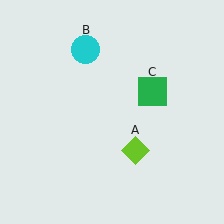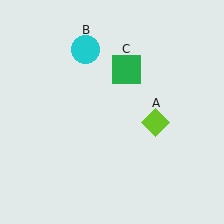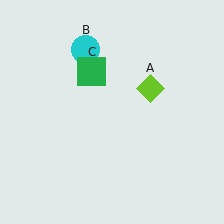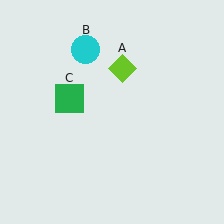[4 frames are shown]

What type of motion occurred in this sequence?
The lime diamond (object A), green square (object C) rotated counterclockwise around the center of the scene.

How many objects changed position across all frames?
2 objects changed position: lime diamond (object A), green square (object C).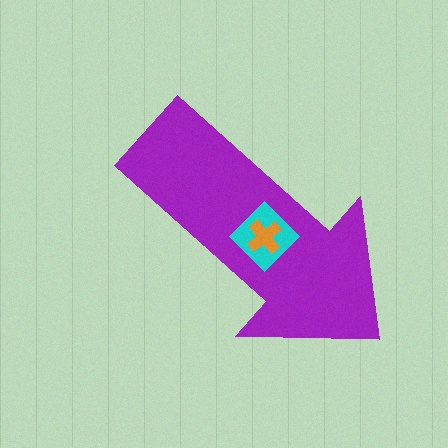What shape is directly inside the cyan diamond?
The orange cross.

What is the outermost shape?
The purple arrow.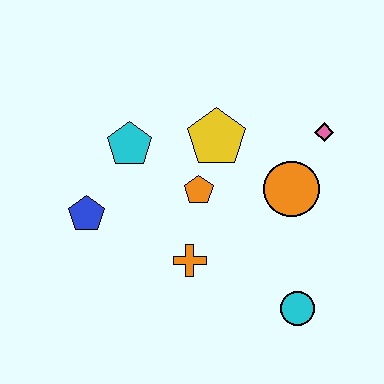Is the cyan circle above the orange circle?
No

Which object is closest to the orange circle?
The pink diamond is closest to the orange circle.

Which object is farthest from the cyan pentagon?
The cyan circle is farthest from the cyan pentagon.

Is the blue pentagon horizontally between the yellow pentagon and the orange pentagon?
No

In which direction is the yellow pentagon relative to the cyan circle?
The yellow pentagon is above the cyan circle.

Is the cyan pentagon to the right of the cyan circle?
No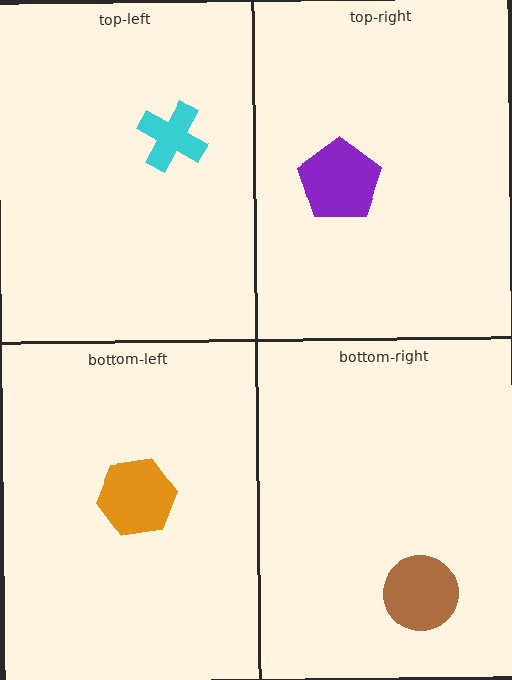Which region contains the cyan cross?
The top-left region.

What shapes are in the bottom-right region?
The brown circle.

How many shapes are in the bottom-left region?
1.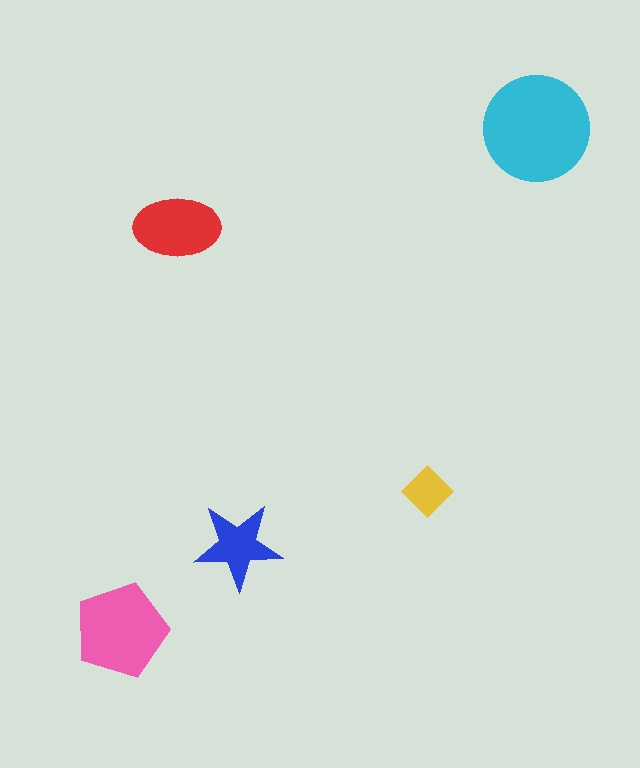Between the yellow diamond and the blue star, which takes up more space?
The blue star.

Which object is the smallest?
The yellow diamond.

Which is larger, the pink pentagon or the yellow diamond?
The pink pentagon.